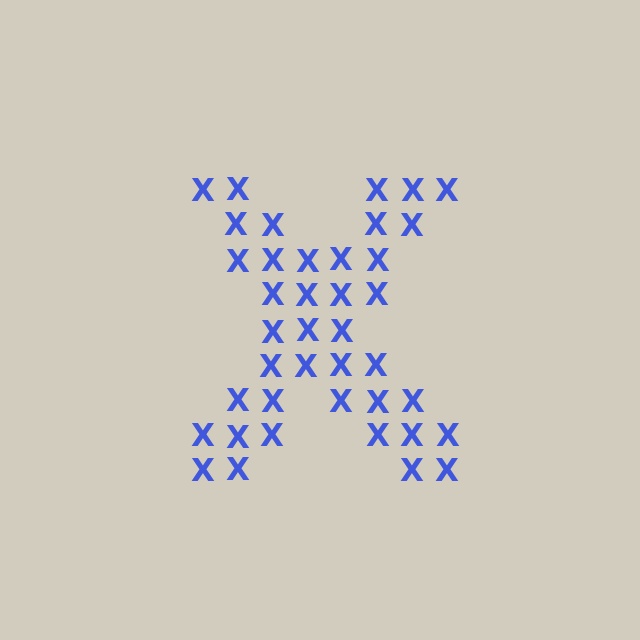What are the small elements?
The small elements are letter X's.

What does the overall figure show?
The overall figure shows the letter X.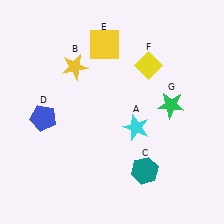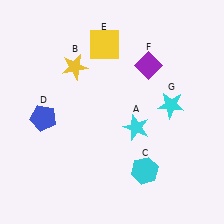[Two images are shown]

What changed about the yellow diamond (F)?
In Image 1, F is yellow. In Image 2, it changed to purple.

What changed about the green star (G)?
In Image 1, G is green. In Image 2, it changed to cyan.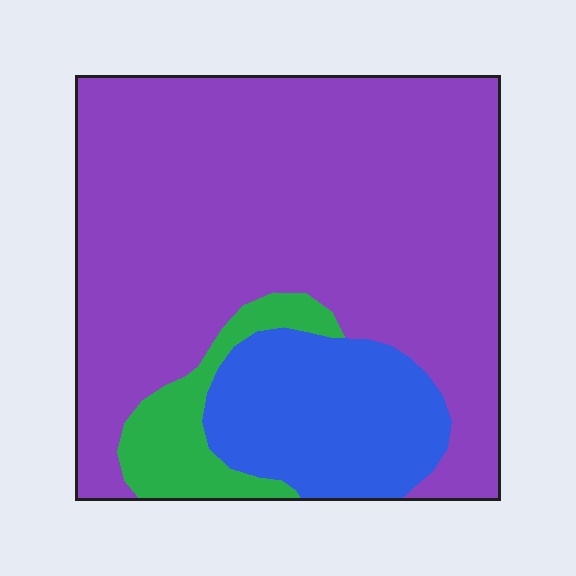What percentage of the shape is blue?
Blue covers 18% of the shape.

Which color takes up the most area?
Purple, at roughly 70%.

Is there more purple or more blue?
Purple.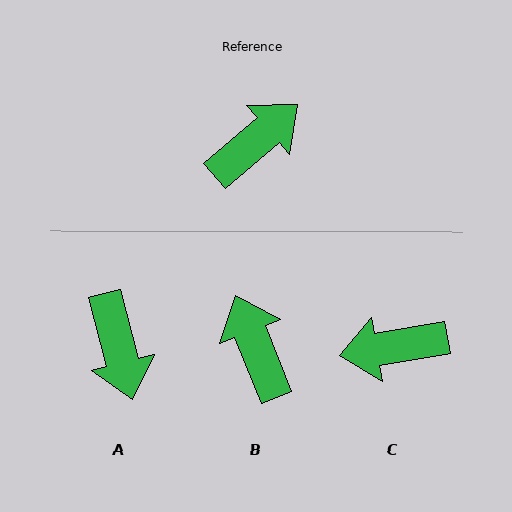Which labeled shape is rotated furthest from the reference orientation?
C, about 149 degrees away.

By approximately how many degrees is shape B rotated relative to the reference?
Approximately 71 degrees counter-clockwise.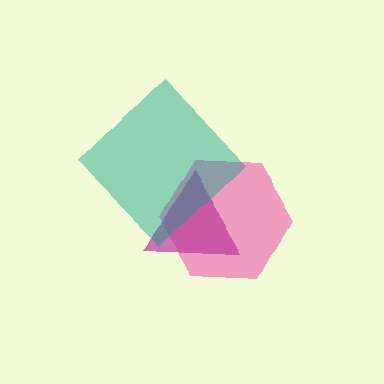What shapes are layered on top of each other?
The layered shapes are: a pink hexagon, a magenta triangle, a teal diamond.